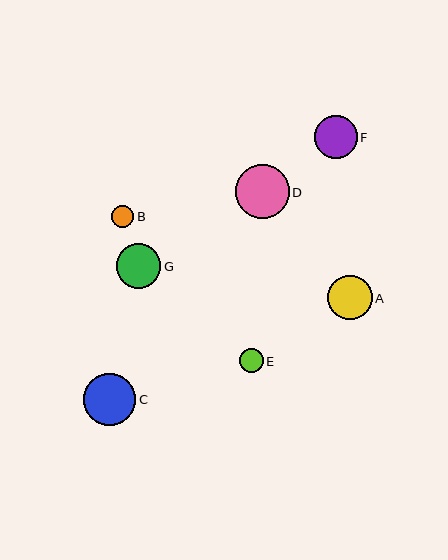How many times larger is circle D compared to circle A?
Circle D is approximately 1.2 times the size of circle A.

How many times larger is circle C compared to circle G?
Circle C is approximately 1.2 times the size of circle G.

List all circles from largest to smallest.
From largest to smallest: D, C, G, A, F, E, B.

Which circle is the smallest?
Circle B is the smallest with a size of approximately 22 pixels.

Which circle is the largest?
Circle D is the largest with a size of approximately 54 pixels.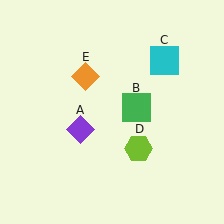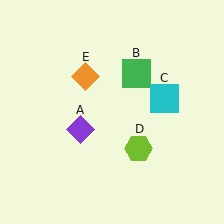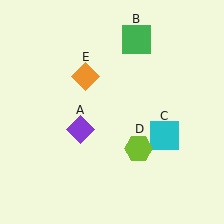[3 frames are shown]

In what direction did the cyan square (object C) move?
The cyan square (object C) moved down.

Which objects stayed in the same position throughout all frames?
Purple diamond (object A) and lime hexagon (object D) and orange diamond (object E) remained stationary.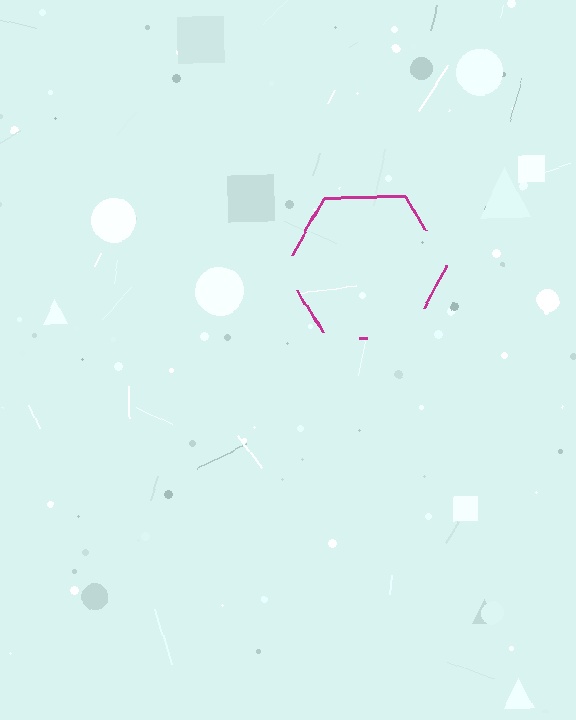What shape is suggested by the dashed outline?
The dashed outline suggests a hexagon.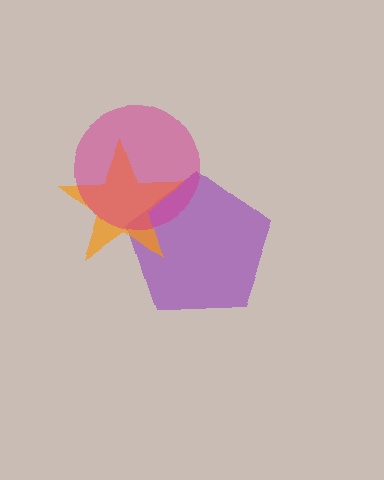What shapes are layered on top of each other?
The layered shapes are: a purple pentagon, an orange star, a magenta circle.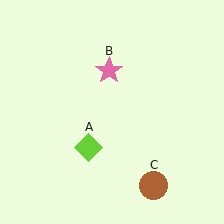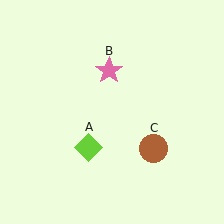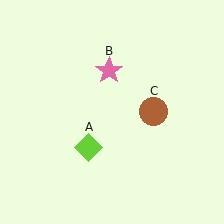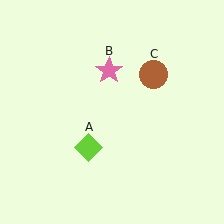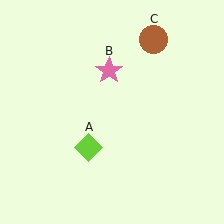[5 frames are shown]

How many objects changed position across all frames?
1 object changed position: brown circle (object C).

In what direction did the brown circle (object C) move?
The brown circle (object C) moved up.